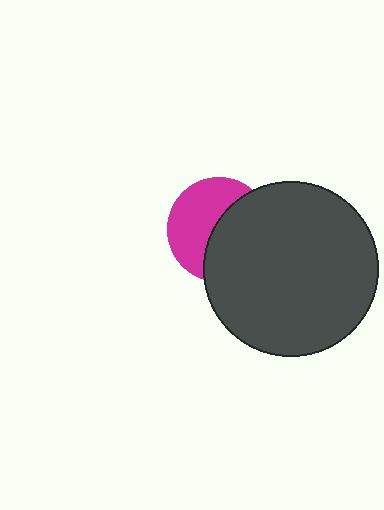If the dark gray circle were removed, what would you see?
You would see the complete magenta circle.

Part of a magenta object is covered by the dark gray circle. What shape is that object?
It is a circle.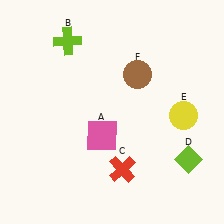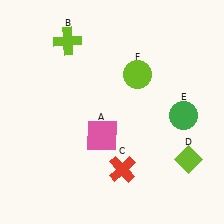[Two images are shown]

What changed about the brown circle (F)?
In Image 1, F is brown. In Image 2, it changed to lime.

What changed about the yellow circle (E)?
In Image 1, E is yellow. In Image 2, it changed to green.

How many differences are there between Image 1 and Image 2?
There are 2 differences between the two images.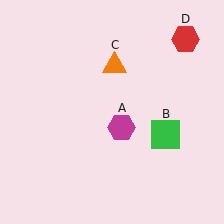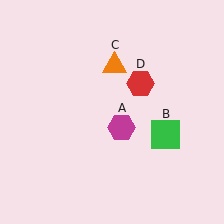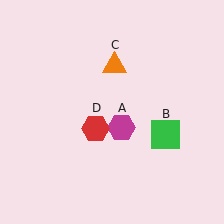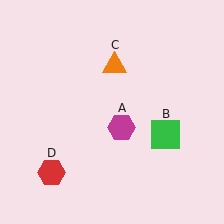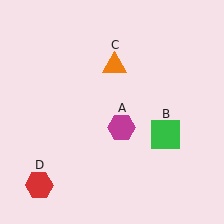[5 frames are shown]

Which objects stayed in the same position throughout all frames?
Magenta hexagon (object A) and green square (object B) and orange triangle (object C) remained stationary.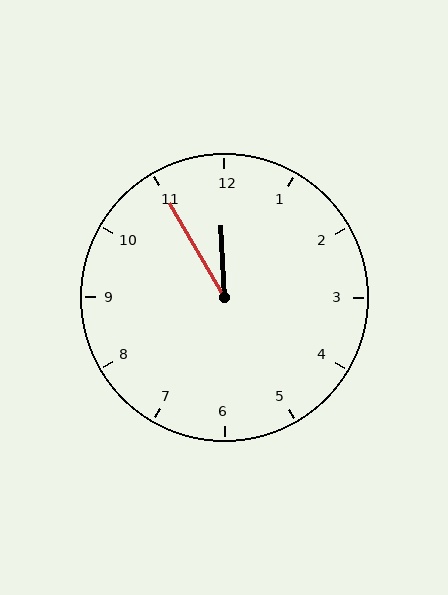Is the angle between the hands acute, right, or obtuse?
It is acute.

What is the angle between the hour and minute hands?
Approximately 28 degrees.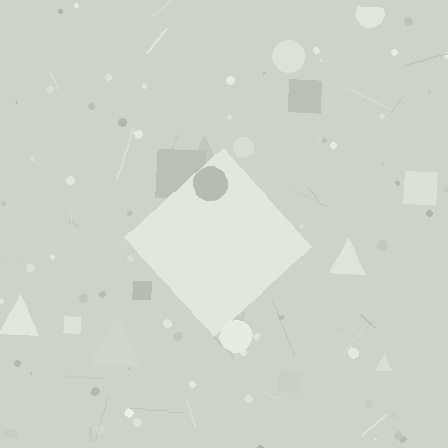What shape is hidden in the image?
A diamond is hidden in the image.